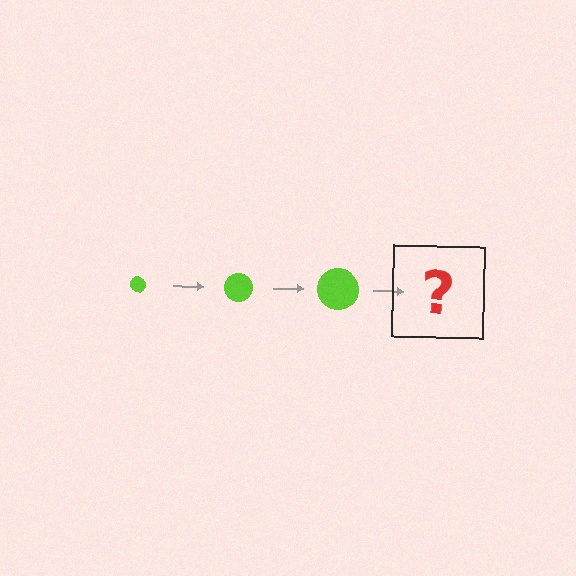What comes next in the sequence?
The next element should be a lime circle, larger than the previous one.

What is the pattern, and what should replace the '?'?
The pattern is that the circle gets progressively larger each step. The '?' should be a lime circle, larger than the previous one.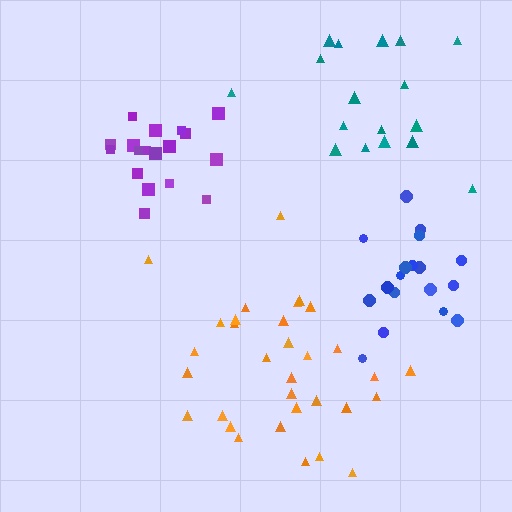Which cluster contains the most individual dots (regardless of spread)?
Orange (32).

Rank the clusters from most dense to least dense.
purple, blue, orange, teal.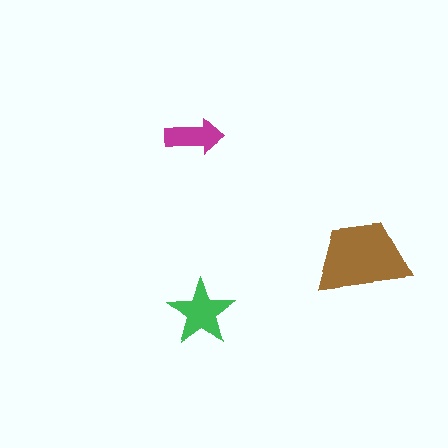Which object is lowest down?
The green star is bottommost.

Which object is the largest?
The brown trapezoid.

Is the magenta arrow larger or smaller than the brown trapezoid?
Smaller.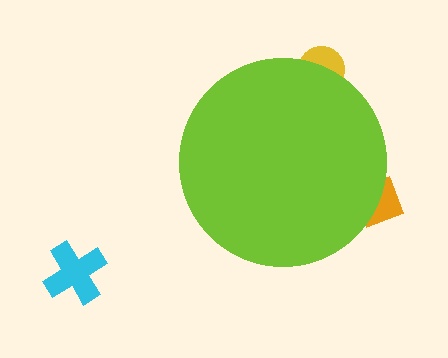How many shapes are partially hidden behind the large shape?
2 shapes are partially hidden.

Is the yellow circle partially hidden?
Yes, the yellow circle is partially hidden behind the lime circle.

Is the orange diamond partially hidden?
Yes, the orange diamond is partially hidden behind the lime circle.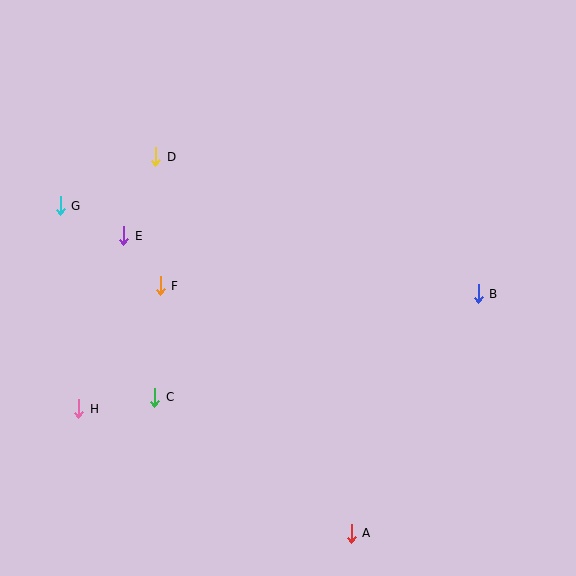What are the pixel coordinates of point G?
Point G is at (60, 206).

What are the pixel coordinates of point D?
Point D is at (156, 157).